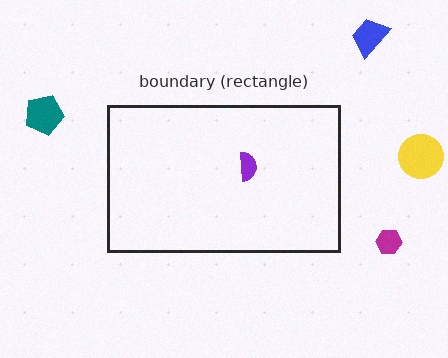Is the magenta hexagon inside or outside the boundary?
Outside.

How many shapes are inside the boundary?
1 inside, 4 outside.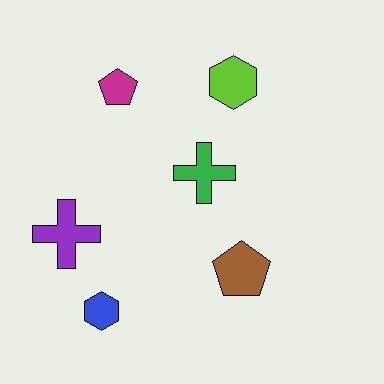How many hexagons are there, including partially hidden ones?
There are 2 hexagons.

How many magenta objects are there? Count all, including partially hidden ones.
There is 1 magenta object.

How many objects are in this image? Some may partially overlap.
There are 6 objects.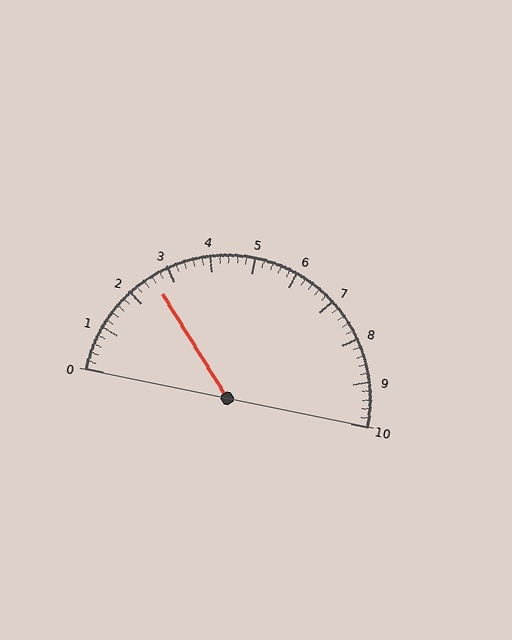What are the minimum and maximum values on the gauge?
The gauge ranges from 0 to 10.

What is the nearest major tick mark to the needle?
The nearest major tick mark is 3.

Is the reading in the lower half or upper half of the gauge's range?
The reading is in the lower half of the range (0 to 10).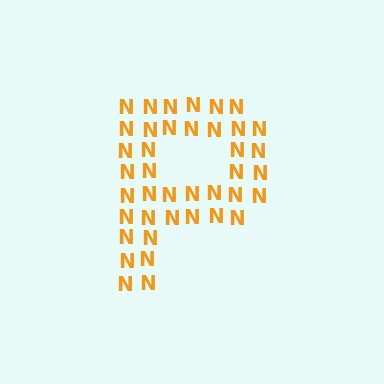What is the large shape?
The large shape is the letter P.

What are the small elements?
The small elements are letter N's.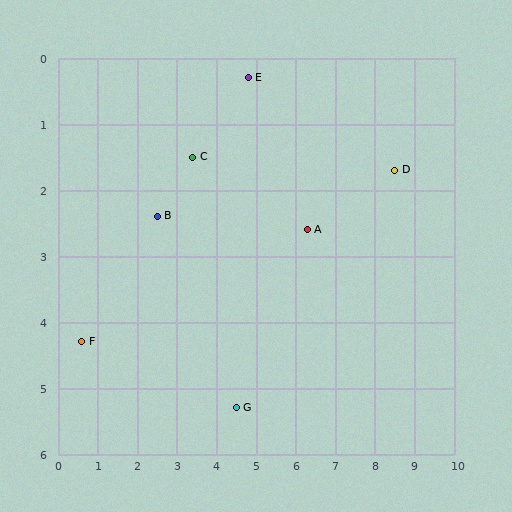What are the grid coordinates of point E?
Point E is at approximately (4.8, 0.3).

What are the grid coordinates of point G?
Point G is at approximately (4.5, 5.3).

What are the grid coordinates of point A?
Point A is at approximately (6.3, 2.6).